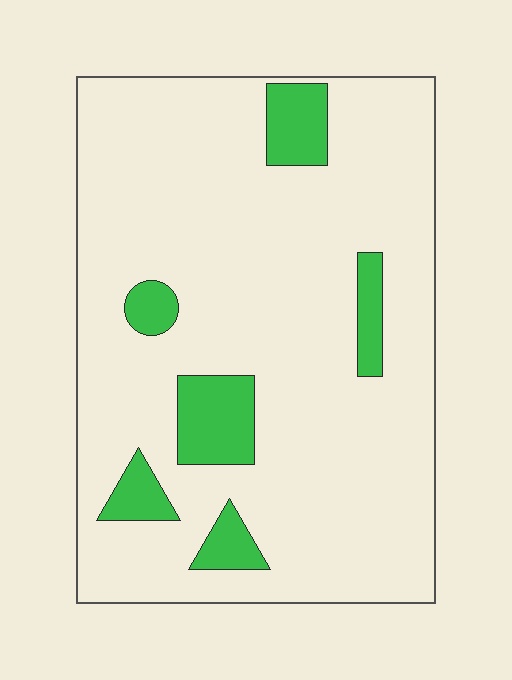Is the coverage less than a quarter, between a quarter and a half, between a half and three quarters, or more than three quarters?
Less than a quarter.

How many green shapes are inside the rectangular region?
6.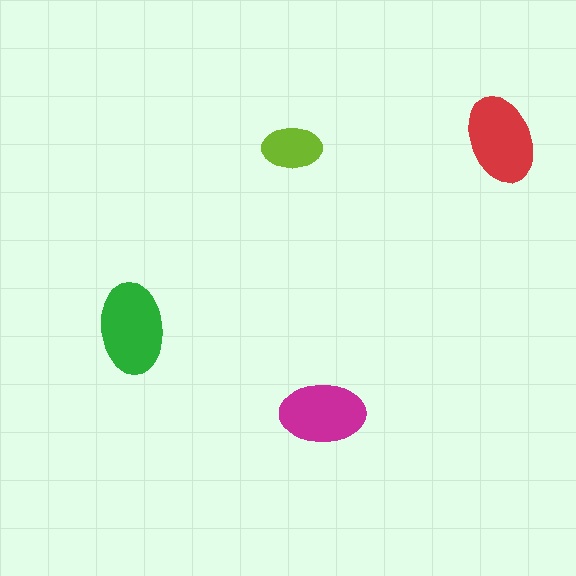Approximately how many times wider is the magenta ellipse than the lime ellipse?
About 1.5 times wider.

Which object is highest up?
The red ellipse is topmost.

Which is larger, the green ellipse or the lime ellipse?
The green one.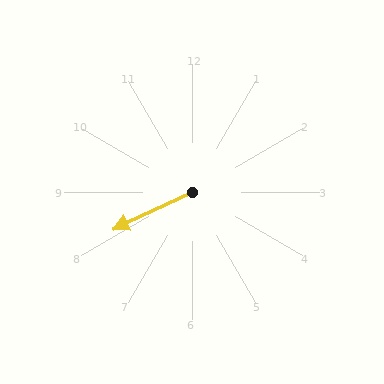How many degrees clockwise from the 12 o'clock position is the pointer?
Approximately 245 degrees.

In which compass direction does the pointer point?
Southwest.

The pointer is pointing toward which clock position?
Roughly 8 o'clock.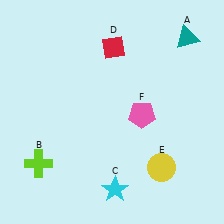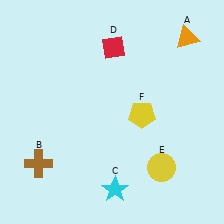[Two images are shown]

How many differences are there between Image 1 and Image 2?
There are 3 differences between the two images.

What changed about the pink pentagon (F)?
In Image 1, F is pink. In Image 2, it changed to yellow.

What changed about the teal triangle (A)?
In Image 1, A is teal. In Image 2, it changed to orange.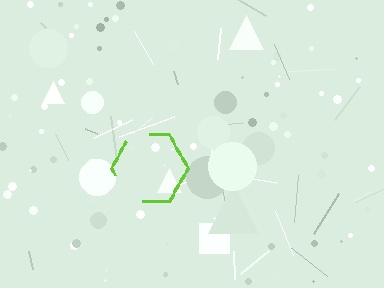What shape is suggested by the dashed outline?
The dashed outline suggests a hexagon.